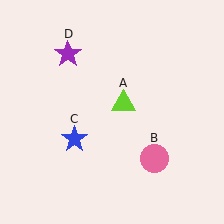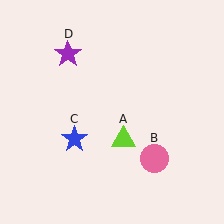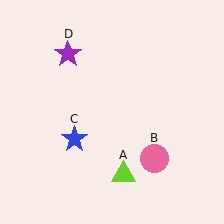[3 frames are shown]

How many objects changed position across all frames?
1 object changed position: lime triangle (object A).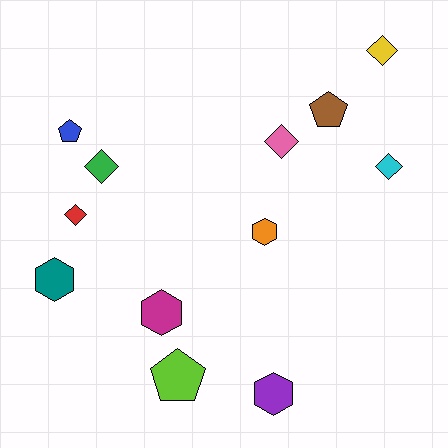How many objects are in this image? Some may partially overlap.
There are 12 objects.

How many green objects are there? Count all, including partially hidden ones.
There is 1 green object.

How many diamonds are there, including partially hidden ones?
There are 5 diamonds.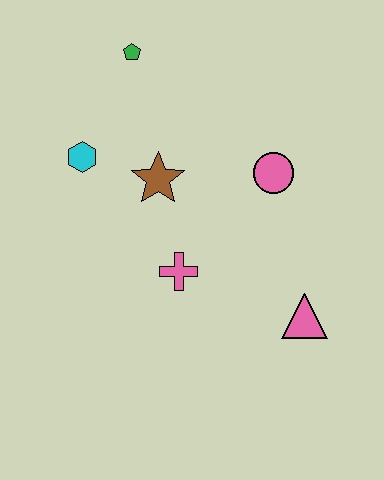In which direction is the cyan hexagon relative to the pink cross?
The cyan hexagon is above the pink cross.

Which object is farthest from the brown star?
The pink triangle is farthest from the brown star.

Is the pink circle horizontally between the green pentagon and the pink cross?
No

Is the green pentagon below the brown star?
No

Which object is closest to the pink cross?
The brown star is closest to the pink cross.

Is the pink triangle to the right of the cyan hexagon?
Yes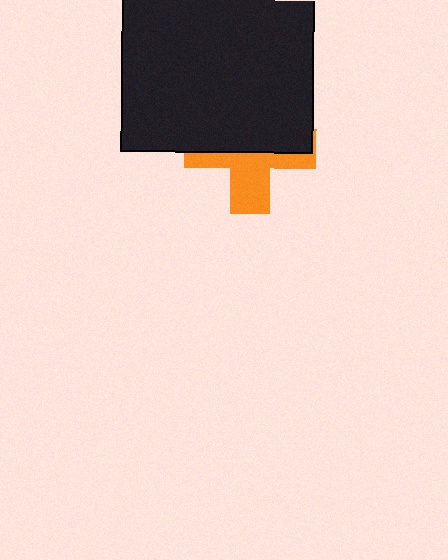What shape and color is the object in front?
The object in front is a black square.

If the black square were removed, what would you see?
You would see the complete orange cross.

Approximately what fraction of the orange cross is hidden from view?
Roughly 58% of the orange cross is hidden behind the black square.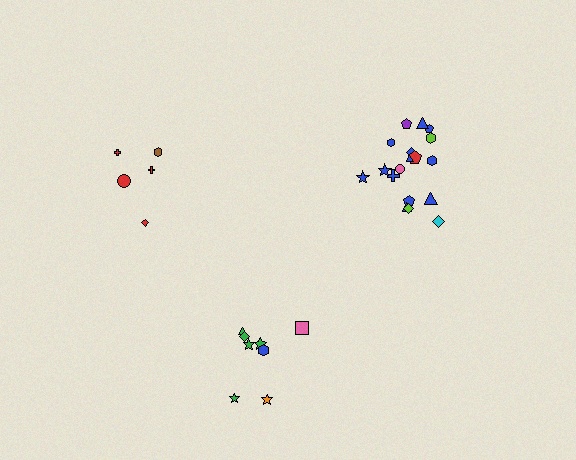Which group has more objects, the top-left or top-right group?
The top-right group.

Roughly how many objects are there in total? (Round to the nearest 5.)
Roughly 30 objects in total.